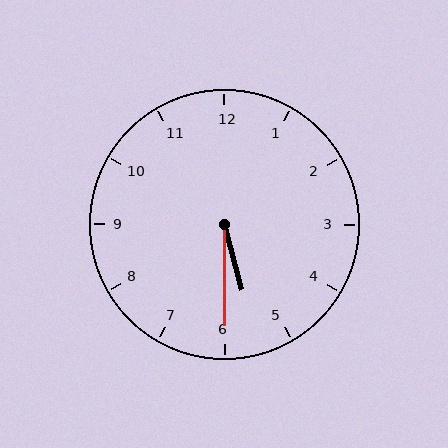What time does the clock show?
5:30.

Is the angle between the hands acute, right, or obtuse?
It is acute.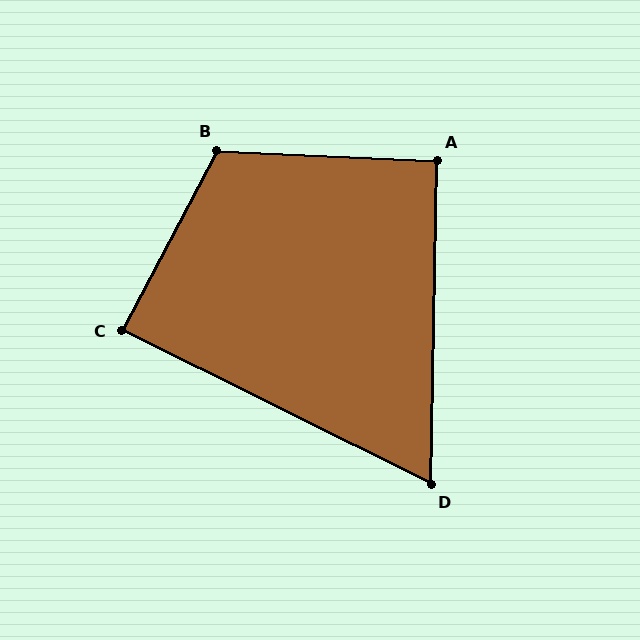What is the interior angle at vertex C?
Approximately 89 degrees (approximately right).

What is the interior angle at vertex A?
Approximately 91 degrees (approximately right).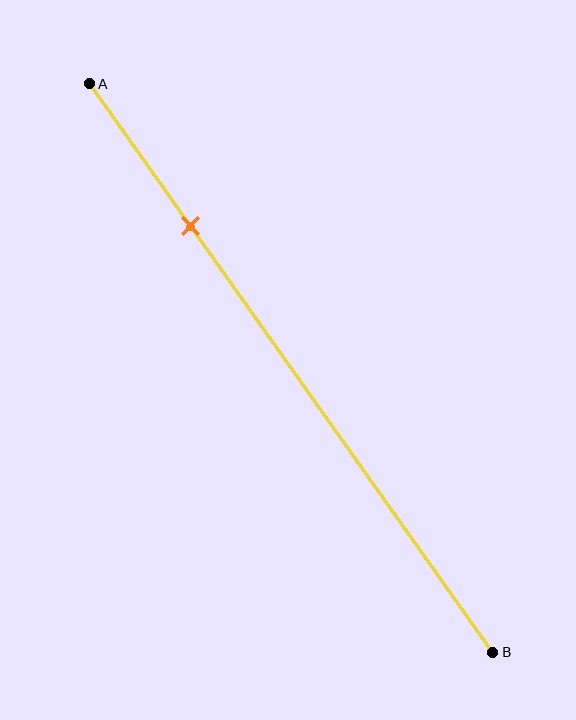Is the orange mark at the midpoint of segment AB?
No, the mark is at about 25% from A, not at the 50% midpoint.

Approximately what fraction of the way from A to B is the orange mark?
The orange mark is approximately 25% of the way from A to B.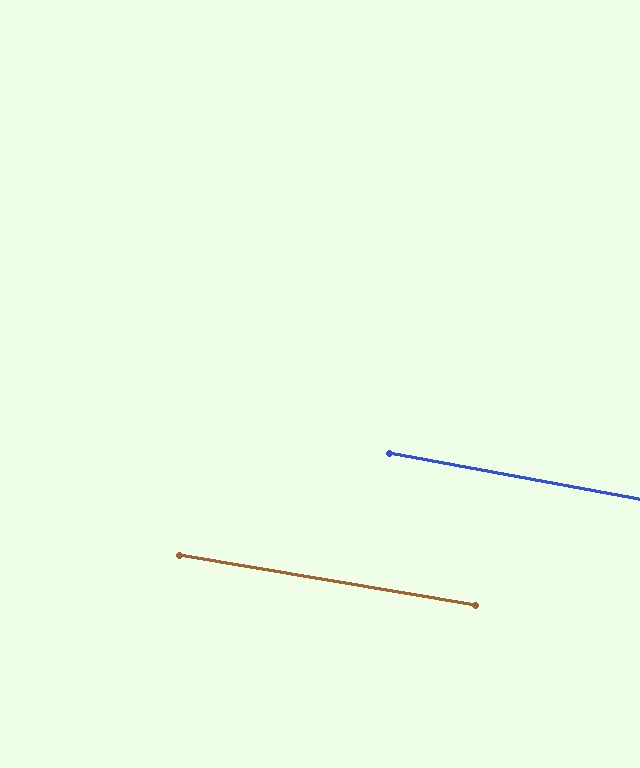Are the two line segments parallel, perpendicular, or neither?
Parallel — their directions differ by only 1.0°.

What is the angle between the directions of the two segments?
Approximately 1 degree.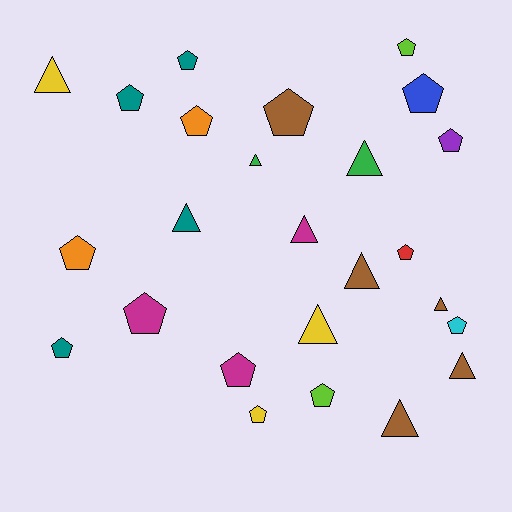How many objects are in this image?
There are 25 objects.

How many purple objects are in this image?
There is 1 purple object.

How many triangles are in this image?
There are 10 triangles.